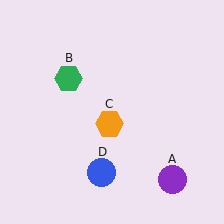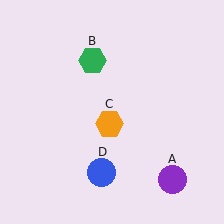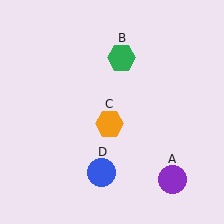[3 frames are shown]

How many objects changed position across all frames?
1 object changed position: green hexagon (object B).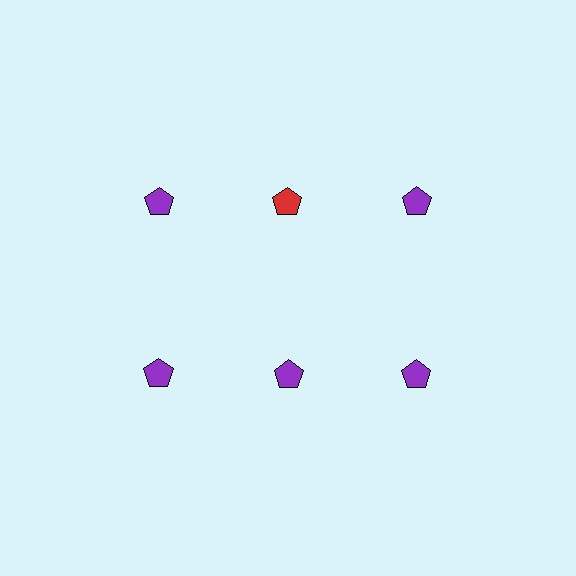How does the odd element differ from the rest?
It has a different color: red instead of purple.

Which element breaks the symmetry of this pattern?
The red pentagon in the top row, second from left column breaks the symmetry. All other shapes are purple pentagons.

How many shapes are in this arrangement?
There are 6 shapes arranged in a grid pattern.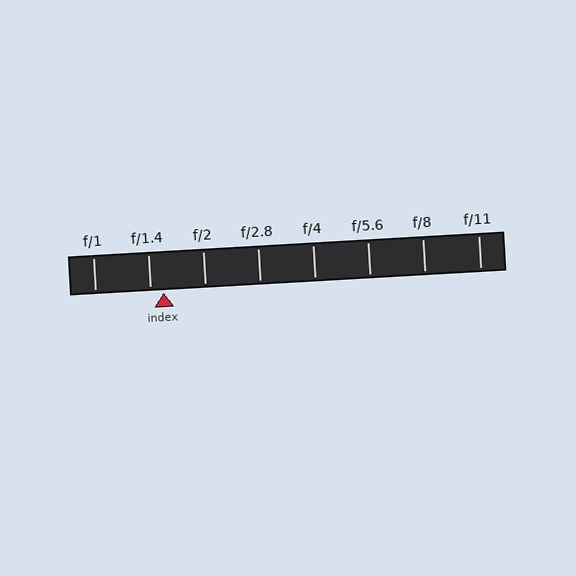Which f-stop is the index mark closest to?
The index mark is closest to f/1.4.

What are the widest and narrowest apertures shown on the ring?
The widest aperture shown is f/1 and the narrowest is f/11.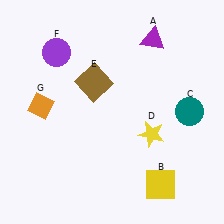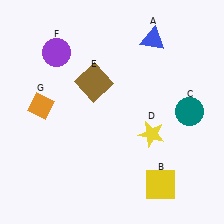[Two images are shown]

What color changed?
The triangle (A) changed from purple in Image 1 to blue in Image 2.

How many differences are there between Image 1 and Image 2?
There is 1 difference between the two images.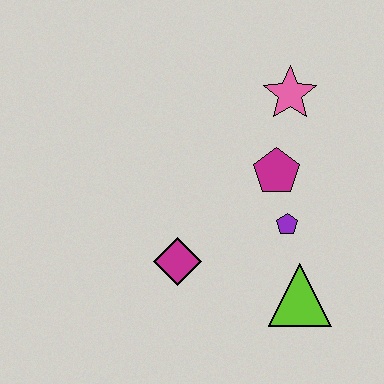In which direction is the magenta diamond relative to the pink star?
The magenta diamond is below the pink star.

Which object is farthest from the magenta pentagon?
The magenta diamond is farthest from the magenta pentagon.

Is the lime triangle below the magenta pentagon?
Yes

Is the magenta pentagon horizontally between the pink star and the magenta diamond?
Yes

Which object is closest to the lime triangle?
The purple pentagon is closest to the lime triangle.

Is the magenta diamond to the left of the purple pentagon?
Yes